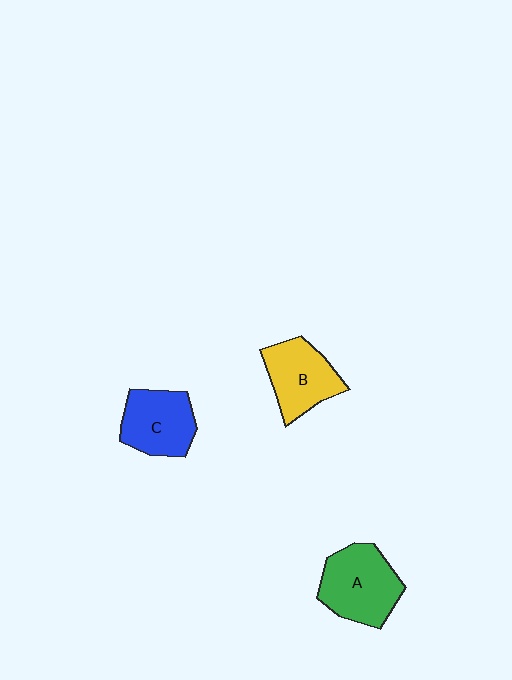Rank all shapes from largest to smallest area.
From largest to smallest: A (green), B (yellow), C (blue).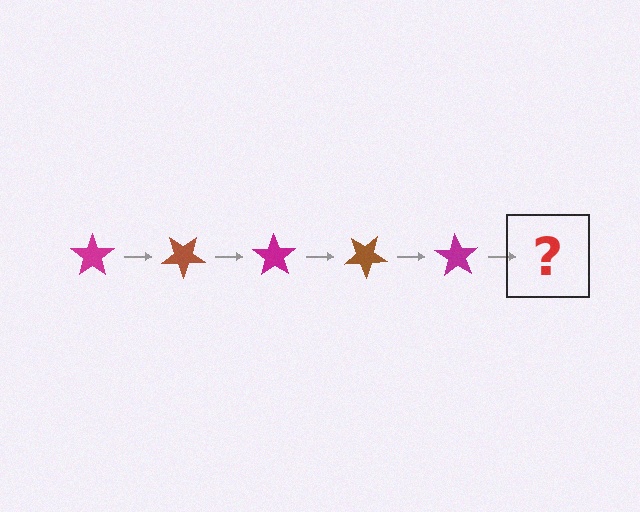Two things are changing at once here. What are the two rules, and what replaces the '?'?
The two rules are that it rotates 35 degrees each step and the color cycles through magenta and brown. The '?' should be a brown star, rotated 175 degrees from the start.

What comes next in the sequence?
The next element should be a brown star, rotated 175 degrees from the start.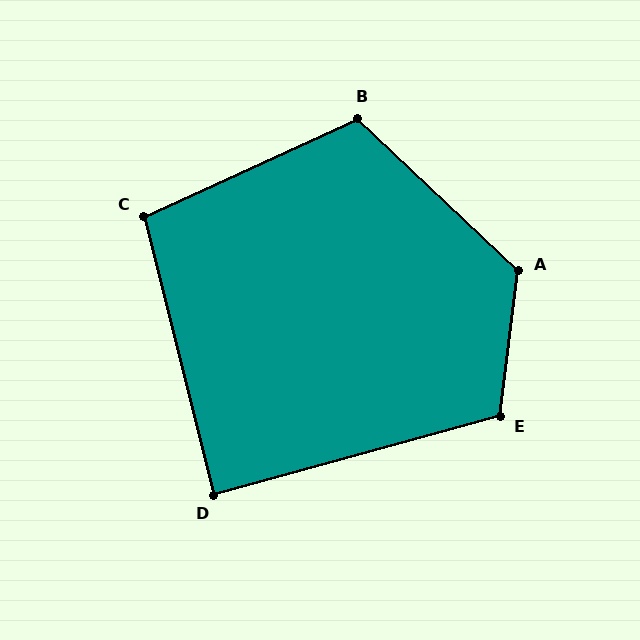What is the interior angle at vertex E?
Approximately 112 degrees (obtuse).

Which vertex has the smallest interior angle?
D, at approximately 89 degrees.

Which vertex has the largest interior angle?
A, at approximately 126 degrees.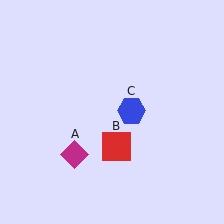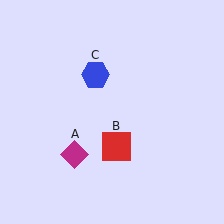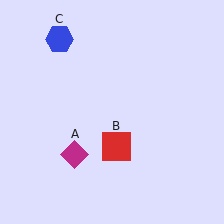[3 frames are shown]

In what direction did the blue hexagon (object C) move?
The blue hexagon (object C) moved up and to the left.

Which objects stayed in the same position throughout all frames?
Magenta diamond (object A) and red square (object B) remained stationary.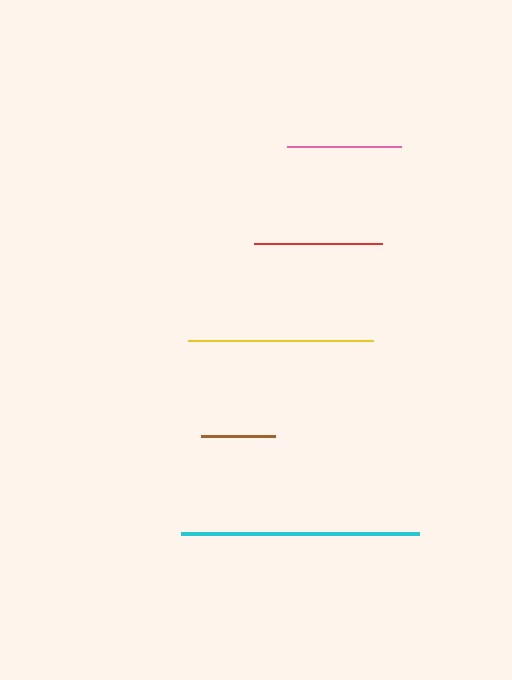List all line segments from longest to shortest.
From longest to shortest: cyan, yellow, red, pink, brown.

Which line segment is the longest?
The cyan line is the longest at approximately 238 pixels.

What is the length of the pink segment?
The pink segment is approximately 114 pixels long.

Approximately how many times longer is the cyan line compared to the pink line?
The cyan line is approximately 2.1 times the length of the pink line.